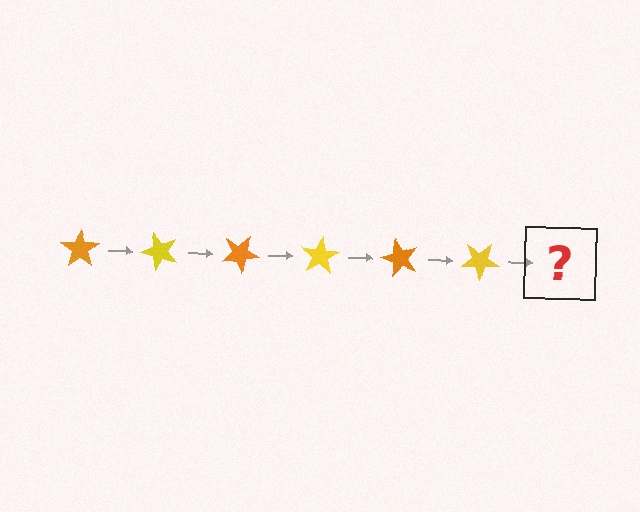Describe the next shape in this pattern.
It should be an orange star, rotated 300 degrees from the start.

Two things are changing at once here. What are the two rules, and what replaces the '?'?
The two rules are that it rotates 50 degrees each step and the color cycles through orange and yellow. The '?' should be an orange star, rotated 300 degrees from the start.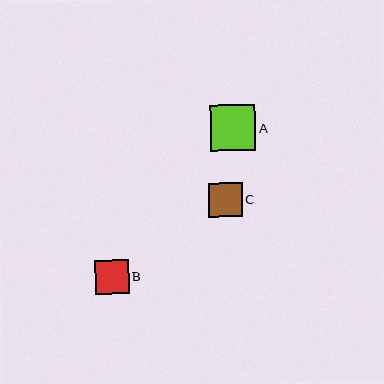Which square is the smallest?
Square C is the smallest with a size of approximately 33 pixels.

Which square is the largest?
Square A is the largest with a size of approximately 46 pixels.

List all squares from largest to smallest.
From largest to smallest: A, B, C.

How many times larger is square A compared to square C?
Square A is approximately 1.4 times the size of square C.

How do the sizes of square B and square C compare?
Square B and square C are approximately the same size.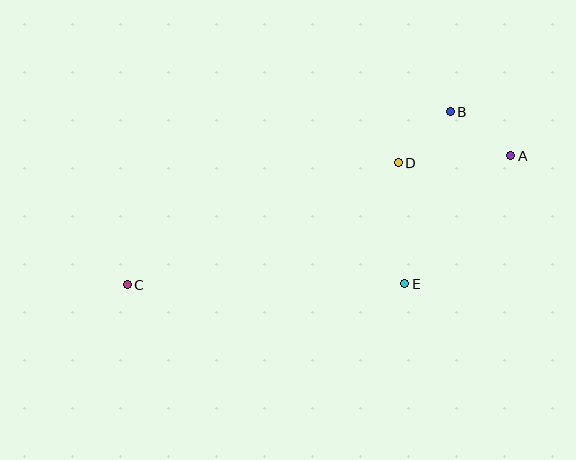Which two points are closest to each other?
Points B and D are closest to each other.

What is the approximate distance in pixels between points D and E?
The distance between D and E is approximately 121 pixels.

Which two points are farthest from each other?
Points A and C are farthest from each other.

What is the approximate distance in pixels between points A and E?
The distance between A and E is approximately 166 pixels.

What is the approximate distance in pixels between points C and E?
The distance between C and E is approximately 278 pixels.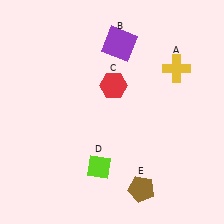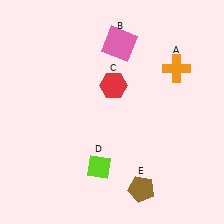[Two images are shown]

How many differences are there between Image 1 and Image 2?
There are 2 differences between the two images.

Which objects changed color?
A changed from yellow to orange. B changed from purple to pink.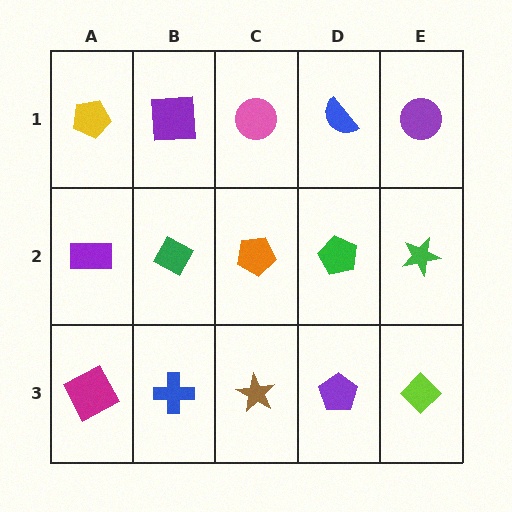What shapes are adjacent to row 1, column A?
A purple rectangle (row 2, column A), a purple square (row 1, column B).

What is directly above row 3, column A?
A purple rectangle.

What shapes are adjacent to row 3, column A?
A purple rectangle (row 2, column A), a blue cross (row 3, column B).